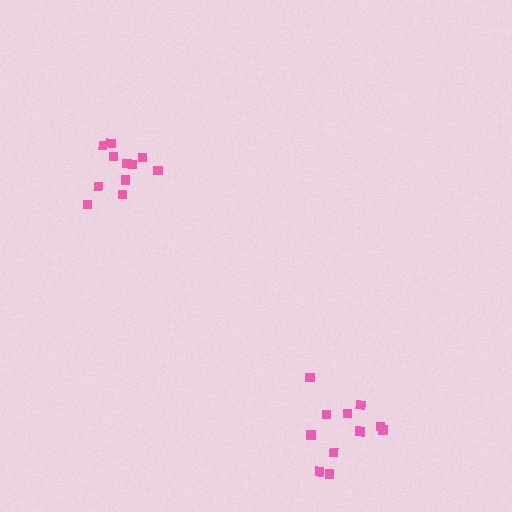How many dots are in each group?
Group 1: 11 dots, Group 2: 11 dots (22 total).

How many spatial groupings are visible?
There are 2 spatial groupings.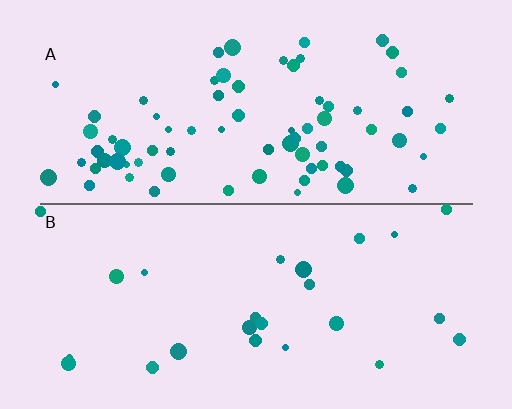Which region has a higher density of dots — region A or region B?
A (the top).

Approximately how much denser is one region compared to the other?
Approximately 3.0× — region A over region B.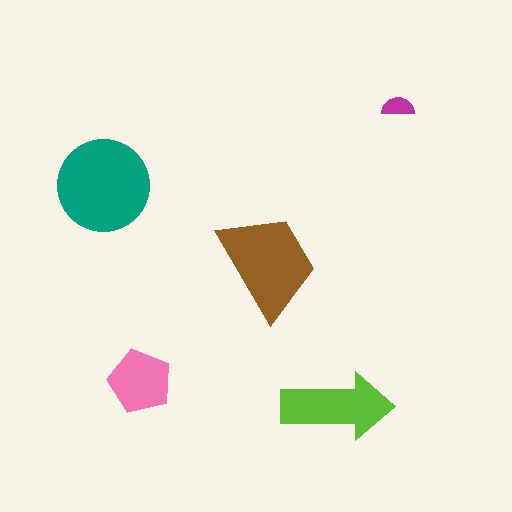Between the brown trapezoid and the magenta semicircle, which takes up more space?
The brown trapezoid.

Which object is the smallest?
The magenta semicircle.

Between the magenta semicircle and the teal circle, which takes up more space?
The teal circle.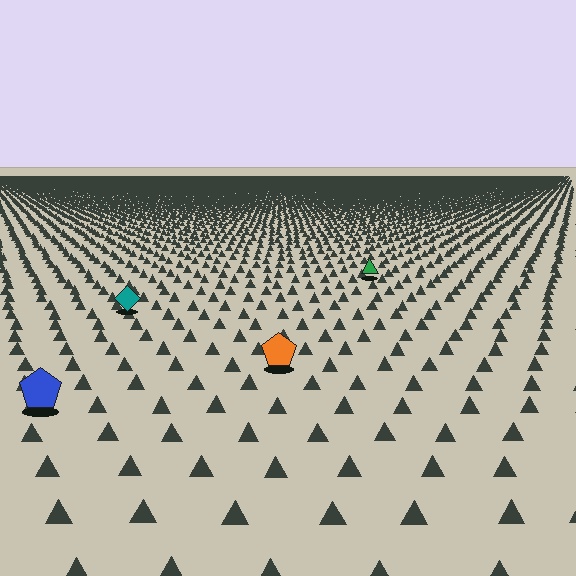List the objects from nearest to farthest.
From nearest to farthest: the blue pentagon, the orange pentagon, the teal diamond, the green triangle.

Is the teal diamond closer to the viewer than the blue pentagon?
No. The blue pentagon is closer — you can tell from the texture gradient: the ground texture is coarser near it.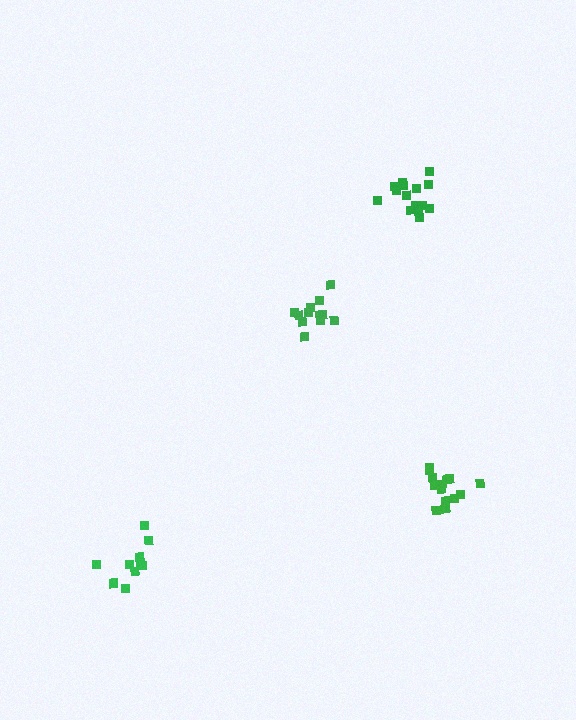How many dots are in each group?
Group 1: 15 dots, Group 2: 10 dots, Group 3: 15 dots, Group 4: 12 dots (52 total).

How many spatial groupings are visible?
There are 4 spatial groupings.